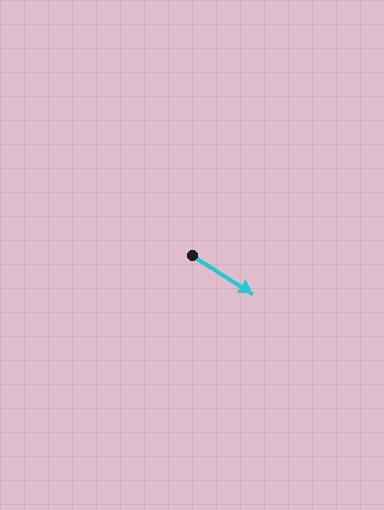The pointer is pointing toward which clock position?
Roughly 4 o'clock.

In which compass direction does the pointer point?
Southeast.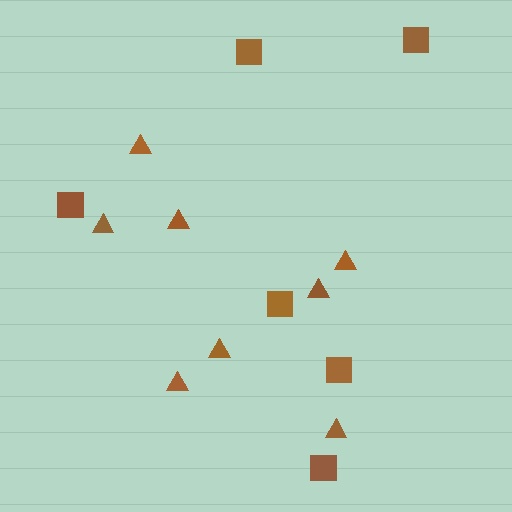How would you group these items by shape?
There are 2 groups: one group of squares (6) and one group of triangles (8).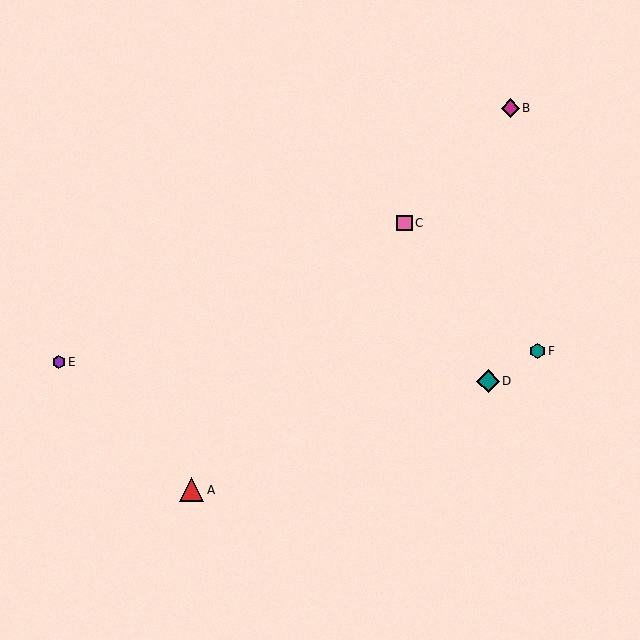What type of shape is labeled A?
Shape A is a red triangle.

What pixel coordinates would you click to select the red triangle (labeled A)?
Click at (191, 490) to select the red triangle A.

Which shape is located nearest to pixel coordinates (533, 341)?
The teal hexagon (labeled F) at (537, 351) is nearest to that location.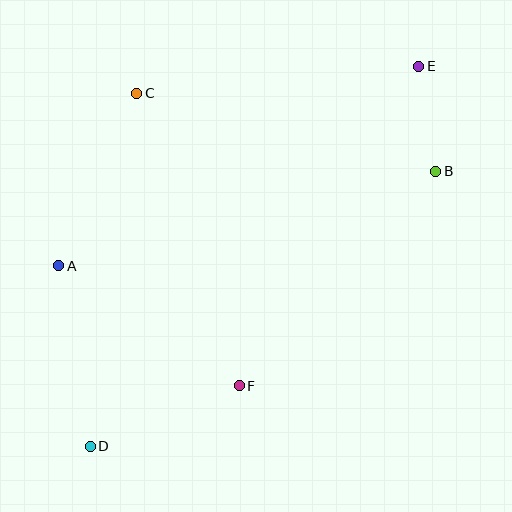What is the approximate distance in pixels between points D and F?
The distance between D and F is approximately 161 pixels.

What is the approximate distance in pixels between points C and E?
The distance between C and E is approximately 284 pixels.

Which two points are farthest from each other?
Points D and E are farthest from each other.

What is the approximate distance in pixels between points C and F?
The distance between C and F is approximately 310 pixels.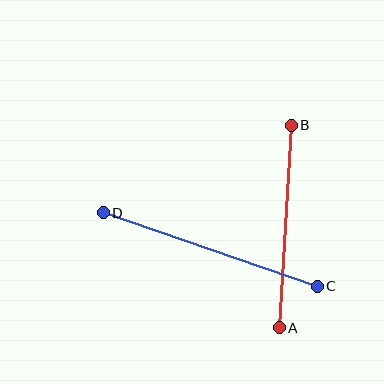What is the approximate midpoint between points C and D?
The midpoint is at approximately (210, 249) pixels.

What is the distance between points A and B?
The distance is approximately 203 pixels.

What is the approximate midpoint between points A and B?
The midpoint is at approximately (285, 227) pixels.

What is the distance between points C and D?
The distance is approximately 226 pixels.